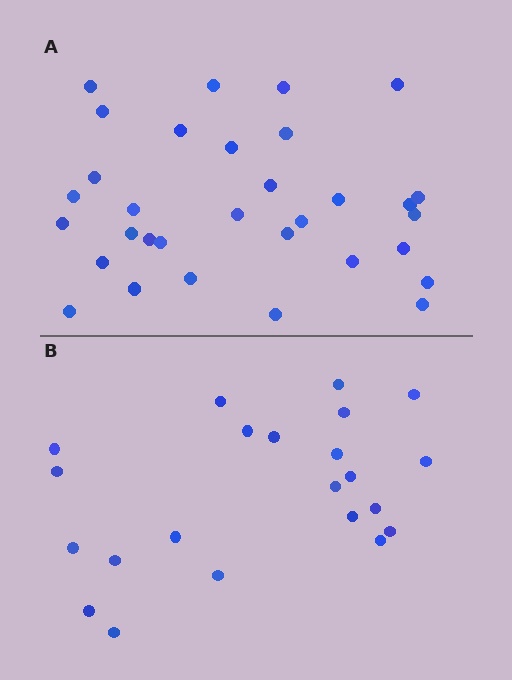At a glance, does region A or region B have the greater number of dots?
Region A (the top region) has more dots.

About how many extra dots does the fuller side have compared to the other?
Region A has roughly 10 or so more dots than region B.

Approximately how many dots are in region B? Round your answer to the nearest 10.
About 20 dots. (The exact count is 22, which rounds to 20.)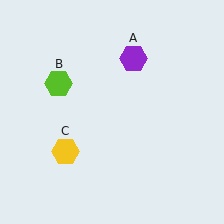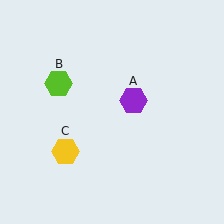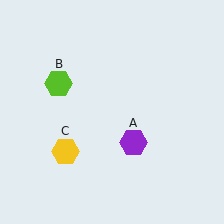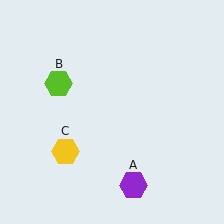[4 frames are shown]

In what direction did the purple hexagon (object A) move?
The purple hexagon (object A) moved down.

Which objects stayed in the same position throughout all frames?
Lime hexagon (object B) and yellow hexagon (object C) remained stationary.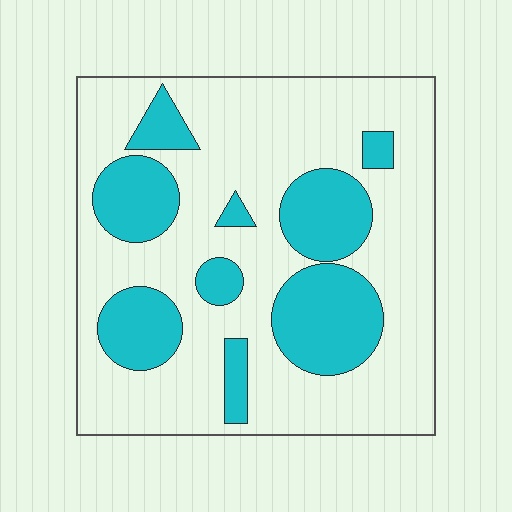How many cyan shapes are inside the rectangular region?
9.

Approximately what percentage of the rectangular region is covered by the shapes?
Approximately 30%.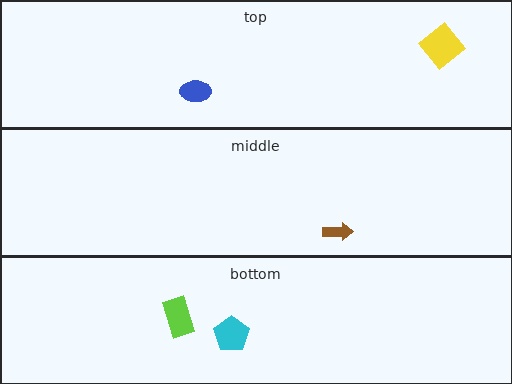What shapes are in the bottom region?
The cyan pentagon, the lime rectangle.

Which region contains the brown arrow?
The middle region.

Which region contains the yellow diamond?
The top region.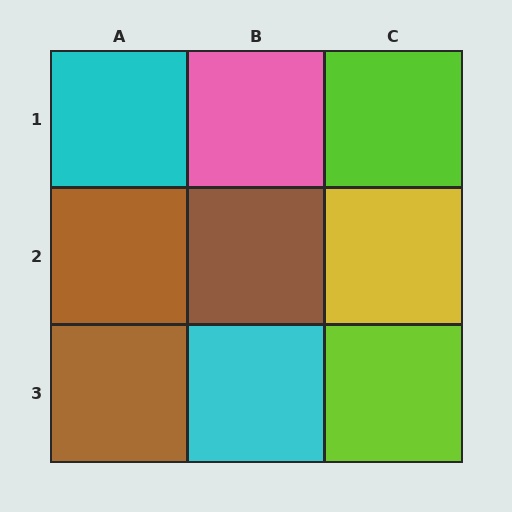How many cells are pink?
1 cell is pink.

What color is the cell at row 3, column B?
Cyan.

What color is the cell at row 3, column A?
Brown.